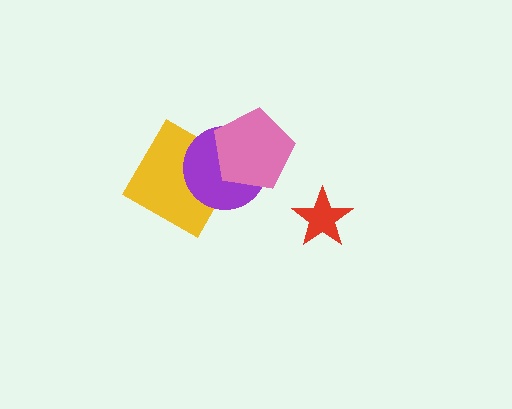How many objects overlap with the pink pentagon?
2 objects overlap with the pink pentagon.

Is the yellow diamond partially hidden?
Yes, it is partially covered by another shape.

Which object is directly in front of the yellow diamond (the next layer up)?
The purple circle is directly in front of the yellow diamond.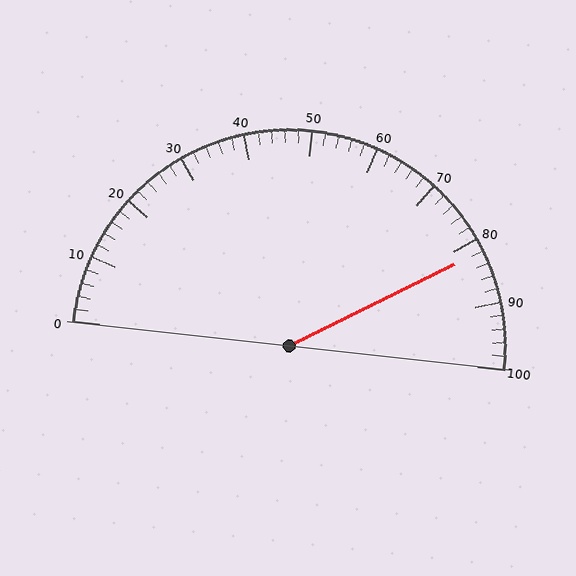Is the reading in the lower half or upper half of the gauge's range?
The reading is in the upper half of the range (0 to 100).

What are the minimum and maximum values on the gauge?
The gauge ranges from 0 to 100.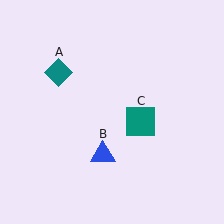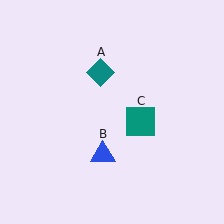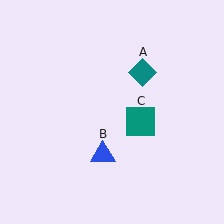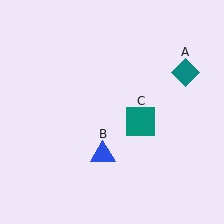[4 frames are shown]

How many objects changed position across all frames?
1 object changed position: teal diamond (object A).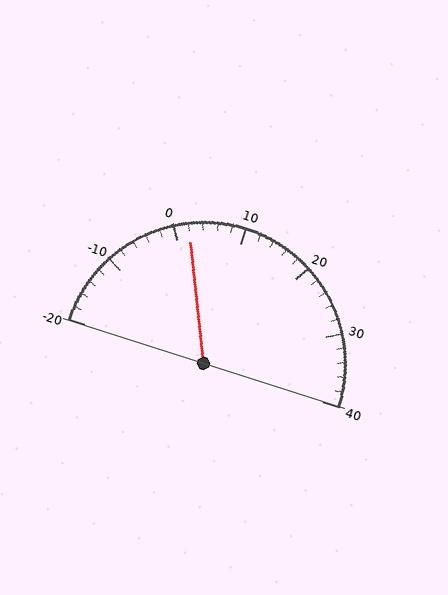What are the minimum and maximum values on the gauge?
The gauge ranges from -20 to 40.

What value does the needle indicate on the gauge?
The needle indicates approximately 2.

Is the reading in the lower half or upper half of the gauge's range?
The reading is in the lower half of the range (-20 to 40).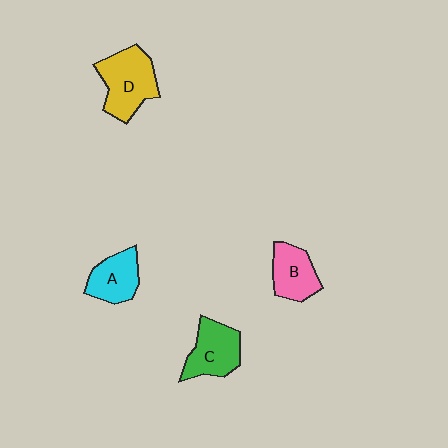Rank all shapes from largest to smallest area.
From largest to smallest: D (yellow), C (green), B (pink), A (cyan).